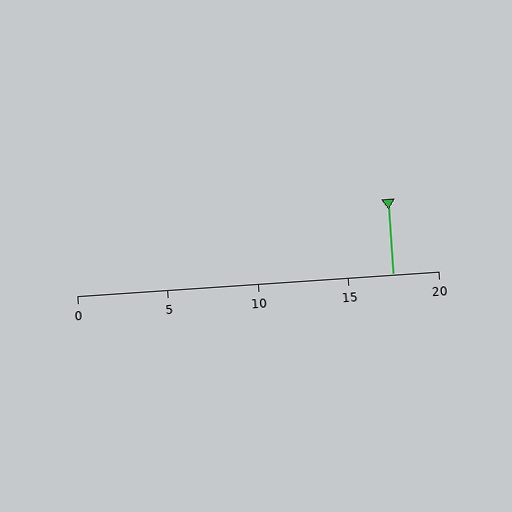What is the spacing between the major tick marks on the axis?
The major ticks are spaced 5 apart.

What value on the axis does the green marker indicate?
The marker indicates approximately 17.5.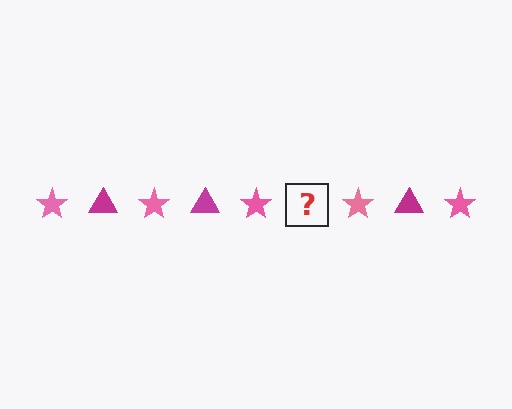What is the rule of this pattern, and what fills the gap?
The rule is that the pattern alternates between pink star and magenta triangle. The gap should be filled with a magenta triangle.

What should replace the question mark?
The question mark should be replaced with a magenta triangle.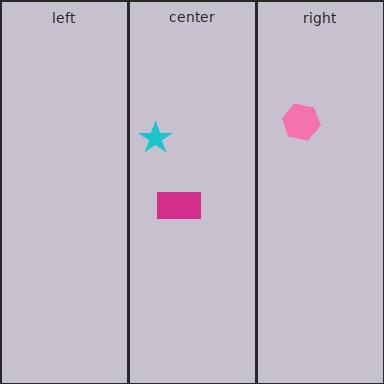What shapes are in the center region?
The magenta rectangle, the cyan star.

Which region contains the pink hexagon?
The right region.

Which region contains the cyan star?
The center region.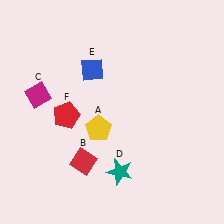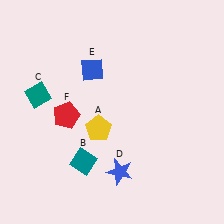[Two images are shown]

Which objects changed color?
B changed from red to teal. C changed from magenta to teal. D changed from teal to blue.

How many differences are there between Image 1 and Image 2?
There are 3 differences between the two images.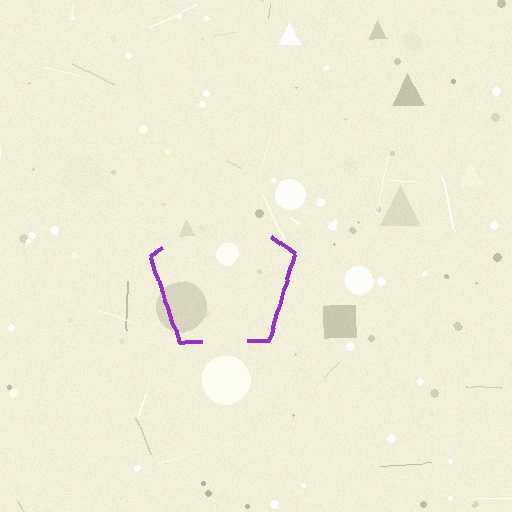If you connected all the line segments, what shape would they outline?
They would outline a pentagon.